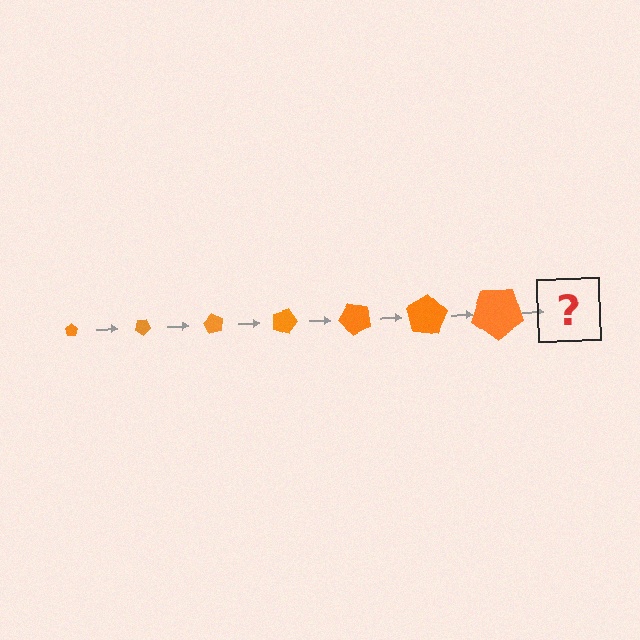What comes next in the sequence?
The next element should be a pentagon, larger than the previous one and rotated 210 degrees from the start.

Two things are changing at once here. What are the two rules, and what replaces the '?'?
The two rules are that the pentagon grows larger each step and it rotates 30 degrees each step. The '?' should be a pentagon, larger than the previous one and rotated 210 degrees from the start.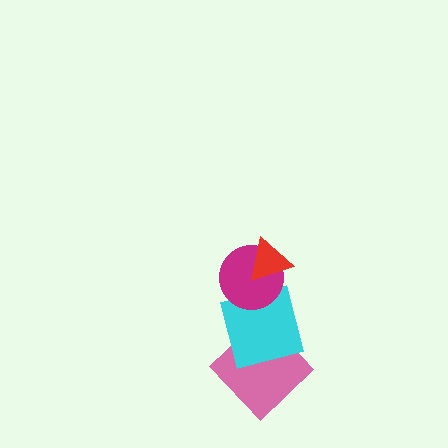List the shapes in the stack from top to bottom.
From top to bottom: the red triangle, the magenta circle, the cyan square, the pink diamond.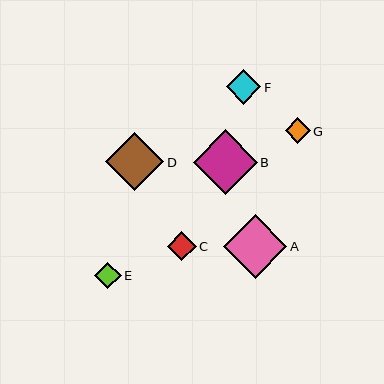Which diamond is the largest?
Diamond B is the largest with a size of approximately 64 pixels.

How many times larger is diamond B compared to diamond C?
Diamond B is approximately 2.2 times the size of diamond C.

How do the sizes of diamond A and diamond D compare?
Diamond A and diamond D are approximately the same size.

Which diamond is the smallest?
Diamond G is the smallest with a size of approximately 25 pixels.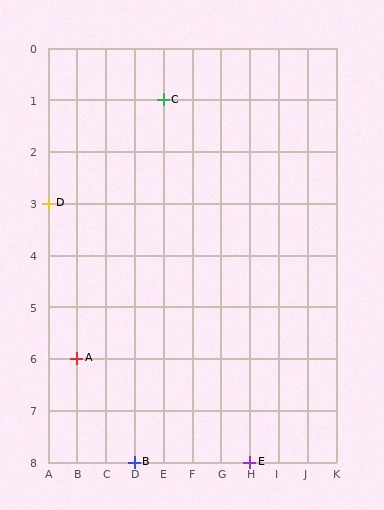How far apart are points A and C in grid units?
Points A and C are 3 columns and 5 rows apart (about 5.8 grid units diagonally).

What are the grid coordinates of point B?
Point B is at grid coordinates (D, 8).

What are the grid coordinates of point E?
Point E is at grid coordinates (H, 8).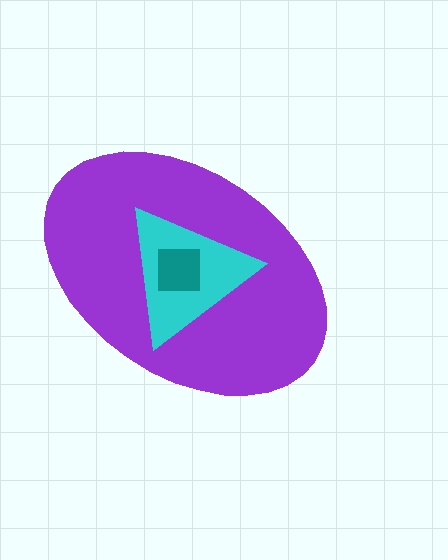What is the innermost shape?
The teal square.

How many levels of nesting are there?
3.